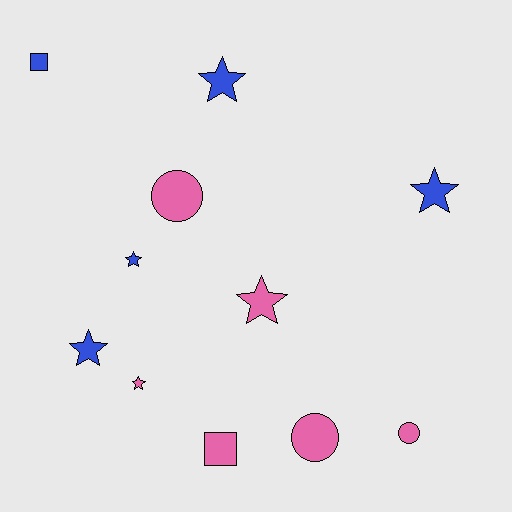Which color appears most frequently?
Pink, with 6 objects.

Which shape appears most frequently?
Star, with 6 objects.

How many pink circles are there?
There are 3 pink circles.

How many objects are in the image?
There are 11 objects.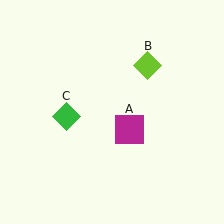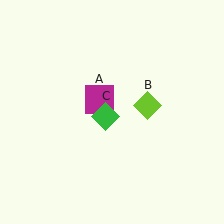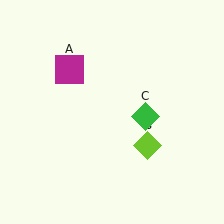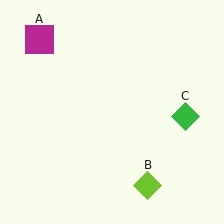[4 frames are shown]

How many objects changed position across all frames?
3 objects changed position: magenta square (object A), lime diamond (object B), green diamond (object C).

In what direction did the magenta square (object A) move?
The magenta square (object A) moved up and to the left.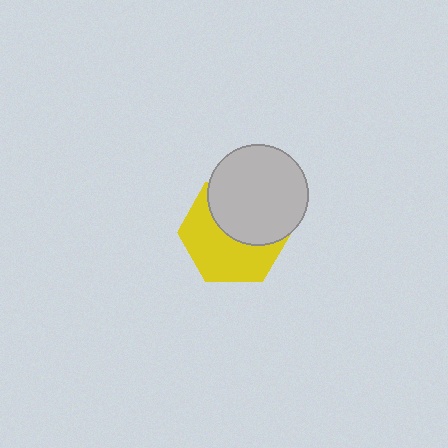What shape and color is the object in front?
The object in front is a light gray circle.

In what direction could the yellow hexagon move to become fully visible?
The yellow hexagon could move down. That would shift it out from behind the light gray circle entirely.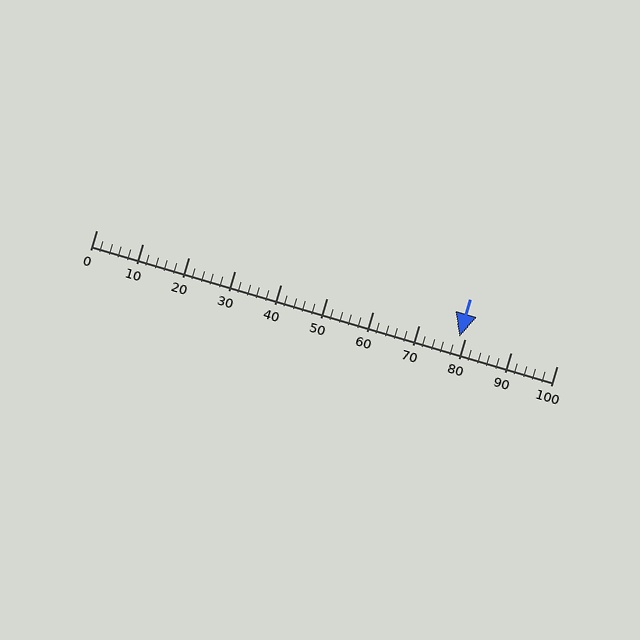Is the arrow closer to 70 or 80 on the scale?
The arrow is closer to 80.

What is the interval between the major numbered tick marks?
The major tick marks are spaced 10 units apart.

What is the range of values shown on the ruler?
The ruler shows values from 0 to 100.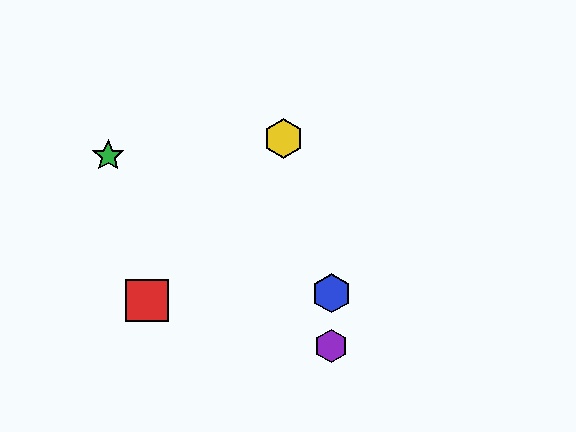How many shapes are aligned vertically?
2 shapes (the blue hexagon, the purple hexagon) are aligned vertically.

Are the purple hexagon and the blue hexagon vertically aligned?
Yes, both are at x≈331.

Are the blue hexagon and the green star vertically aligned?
No, the blue hexagon is at x≈331 and the green star is at x≈108.